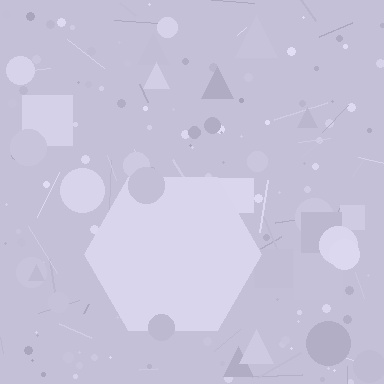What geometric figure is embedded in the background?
A hexagon is embedded in the background.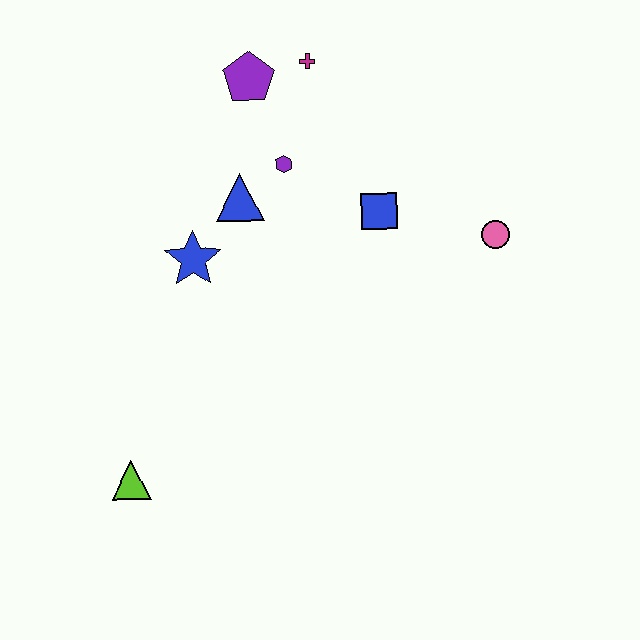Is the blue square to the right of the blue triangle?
Yes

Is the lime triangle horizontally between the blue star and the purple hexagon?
No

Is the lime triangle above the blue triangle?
No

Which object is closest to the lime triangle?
The blue star is closest to the lime triangle.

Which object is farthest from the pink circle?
The lime triangle is farthest from the pink circle.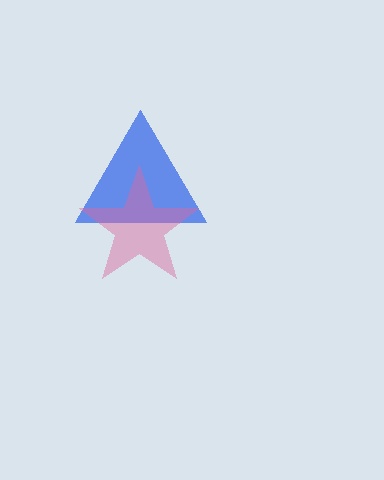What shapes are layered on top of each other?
The layered shapes are: a blue triangle, a pink star.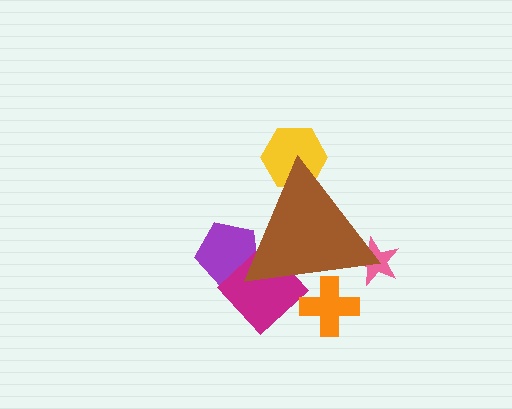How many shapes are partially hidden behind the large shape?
5 shapes are partially hidden.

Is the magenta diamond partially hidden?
Yes, the magenta diamond is partially hidden behind the brown triangle.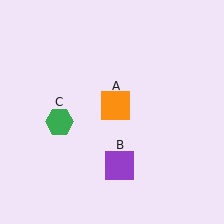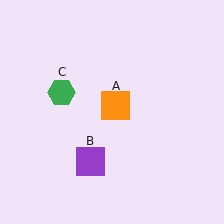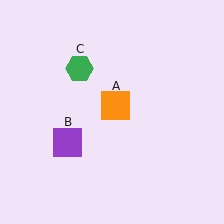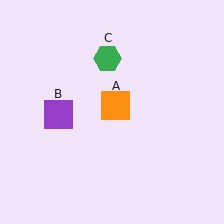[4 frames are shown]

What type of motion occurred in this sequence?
The purple square (object B), green hexagon (object C) rotated clockwise around the center of the scene.